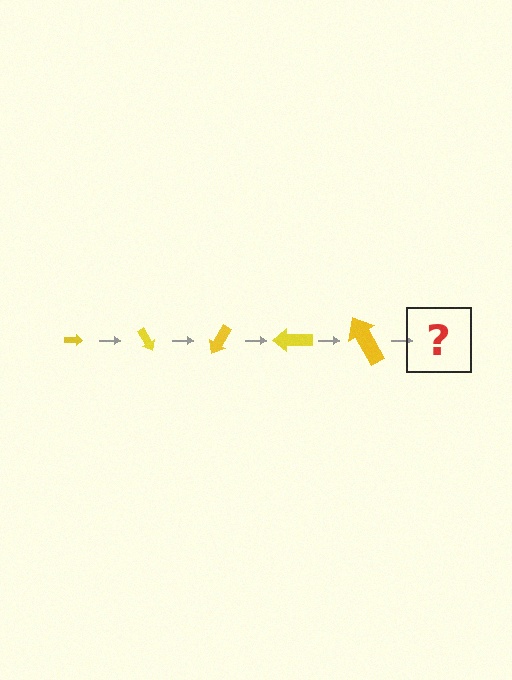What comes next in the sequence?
The next element should be an arrow, larger than the previous one and rotated 300 degrees from the start.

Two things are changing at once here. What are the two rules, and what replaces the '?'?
The two rules are that the arrow grows larger each step and it rotates 60 degrees each step. The '?' should be an arrow, larger than the previous one and rotated 300 degrees from the start.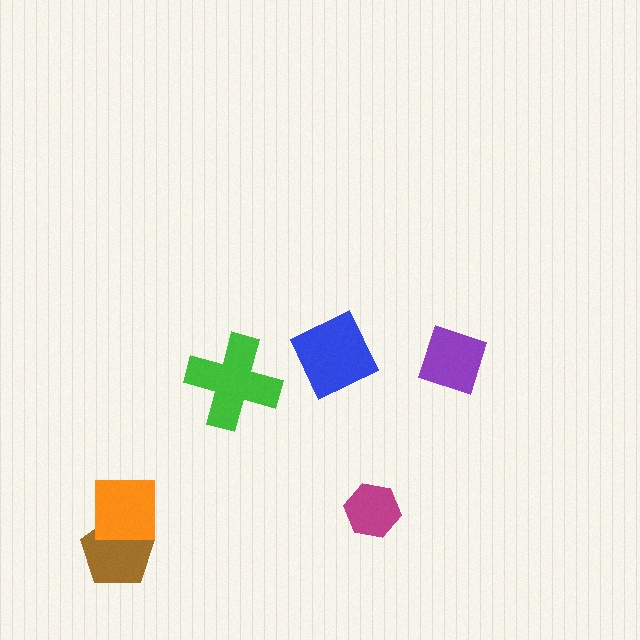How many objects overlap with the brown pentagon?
1 object overlaps with the brown pentagon.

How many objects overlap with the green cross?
0 objects overlap with the green cross.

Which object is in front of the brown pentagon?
The orange square is in front of the brown pentagon.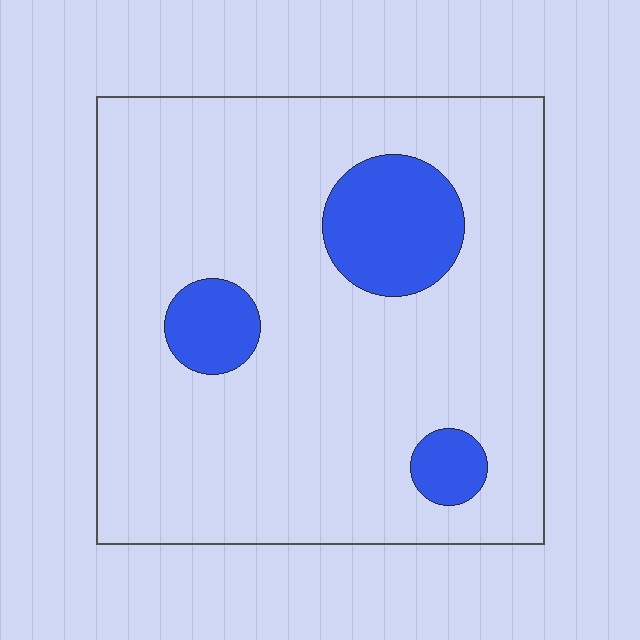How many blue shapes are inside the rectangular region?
3.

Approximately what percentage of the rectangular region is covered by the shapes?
Approximately 15%.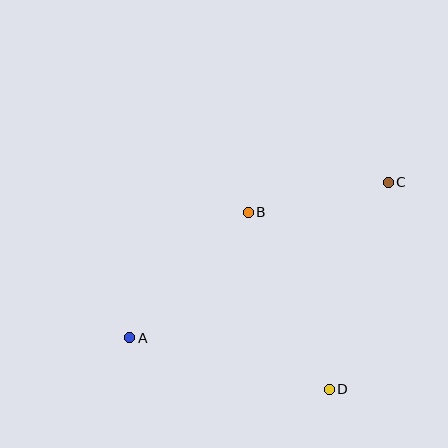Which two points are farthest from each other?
Points A and C are farthest from each other.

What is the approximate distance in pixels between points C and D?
The distance between C and D is approximately 215 pixels.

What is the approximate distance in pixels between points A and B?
The distance between A and B is approximately 173 pixels.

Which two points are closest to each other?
Points B and C are closest to each other.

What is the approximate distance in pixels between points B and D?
The distance between B and D is approximately 194 pixels.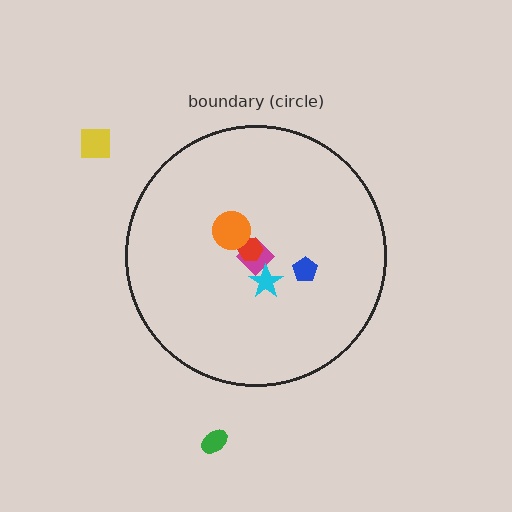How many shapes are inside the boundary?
5 inside, 2 outside.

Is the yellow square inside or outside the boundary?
Outside.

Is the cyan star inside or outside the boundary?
Inside.